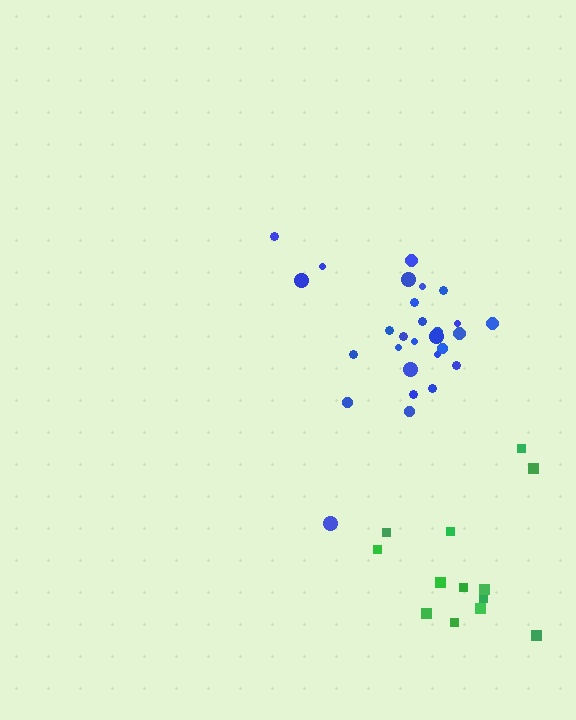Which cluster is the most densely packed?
Blue.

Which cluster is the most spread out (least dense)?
Green.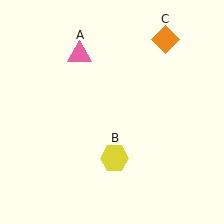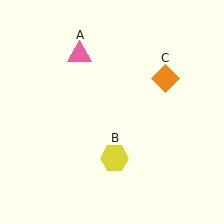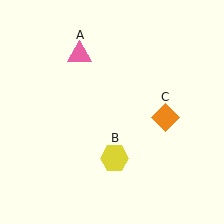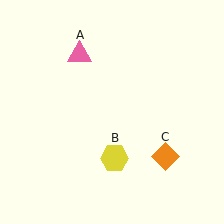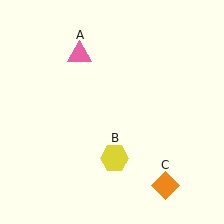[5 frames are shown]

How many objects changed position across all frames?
1 object changed position: orange diamond (object C).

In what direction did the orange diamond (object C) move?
The orange diamond (object C) moved down.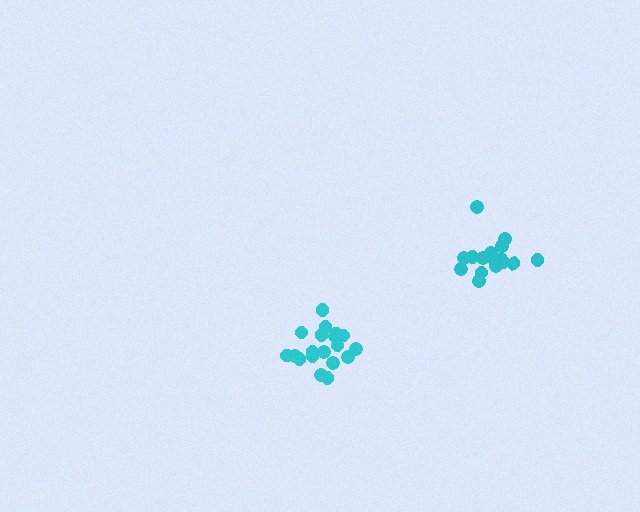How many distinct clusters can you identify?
There are 2 distinct clusters.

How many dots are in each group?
Group 1: 19 dots, Group 2: 16 dots (35 total).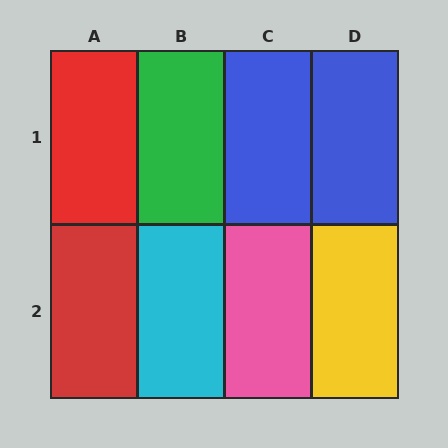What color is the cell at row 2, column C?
Pink.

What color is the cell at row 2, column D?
Yellow.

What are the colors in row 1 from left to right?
Red, green, blue, blue.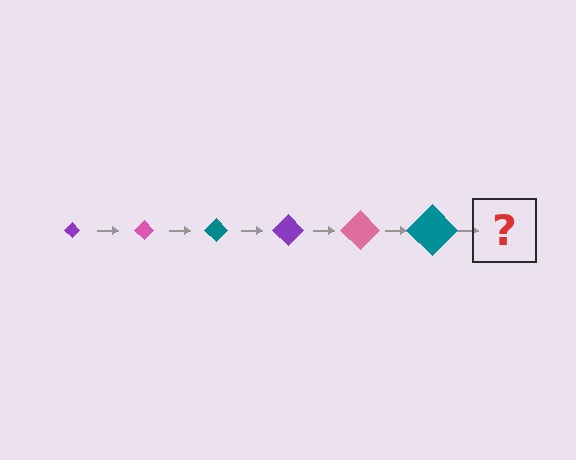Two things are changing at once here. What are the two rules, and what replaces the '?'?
The two rules are that the diamond grows larger each step and the color cycles through purple, pink, and teal. The '?' should be a purple diamond, larger than the previous one.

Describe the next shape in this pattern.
It should be a purple diamond, larger than the previous one.